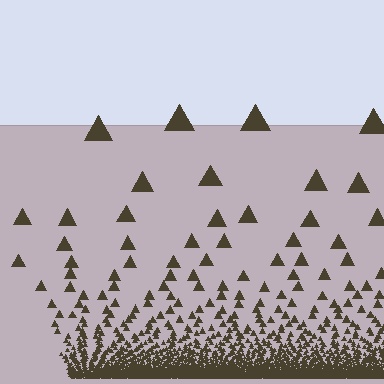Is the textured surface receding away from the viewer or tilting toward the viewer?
The surface appears to tilt toward the viewer. Texture elements get larger and sparser toward the top.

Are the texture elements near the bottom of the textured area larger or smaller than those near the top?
Smaller. The gradient is inverted — elements near the bottom are smaller and denser.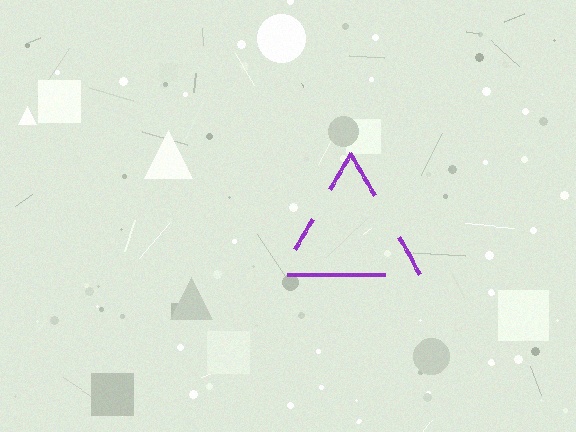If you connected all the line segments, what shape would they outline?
They would outline a triangle.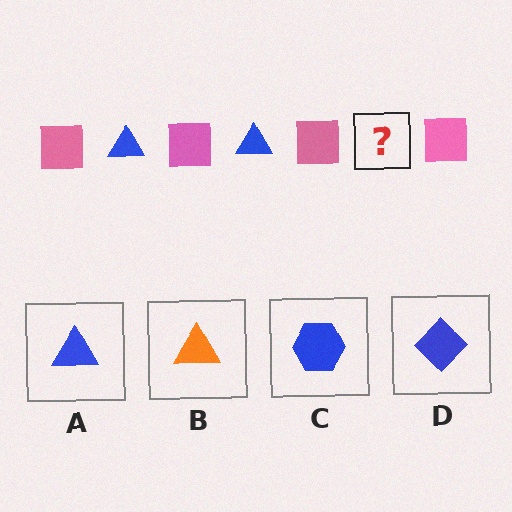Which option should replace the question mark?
Option A.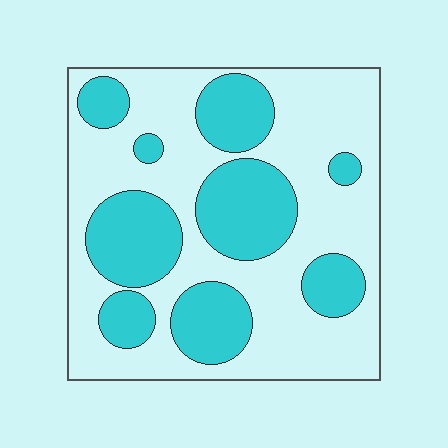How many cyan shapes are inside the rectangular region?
9.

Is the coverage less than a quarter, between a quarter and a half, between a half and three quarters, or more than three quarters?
Between a quarter and a half.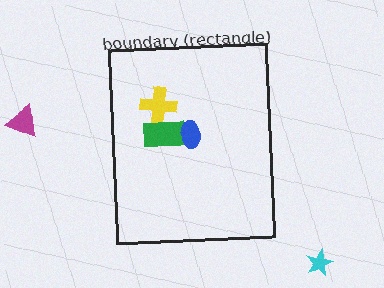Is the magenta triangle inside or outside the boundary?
Outside.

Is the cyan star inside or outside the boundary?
Outside.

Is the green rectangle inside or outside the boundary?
Inside.